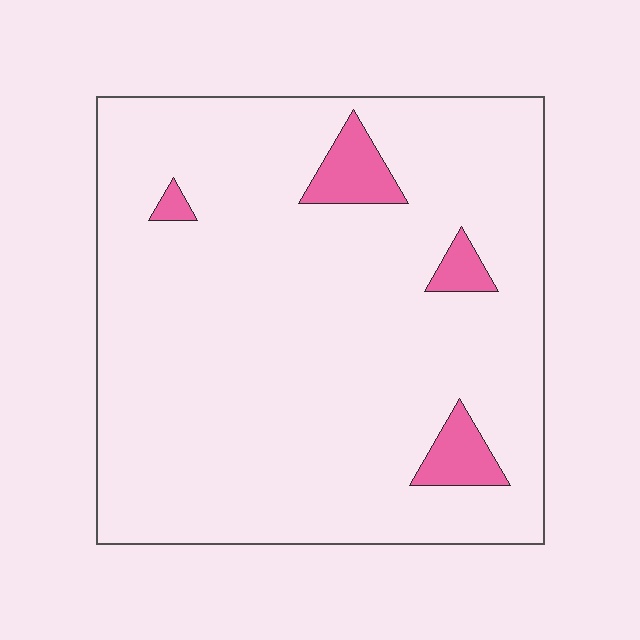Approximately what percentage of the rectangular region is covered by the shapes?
Approximately 5%.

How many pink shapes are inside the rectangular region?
4.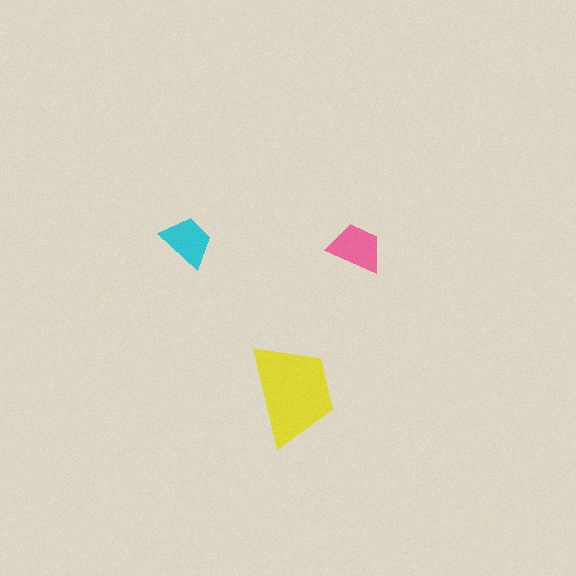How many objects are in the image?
There are 3 objects in the image.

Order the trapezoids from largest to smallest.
the yellow one, the pink one, the cyan one.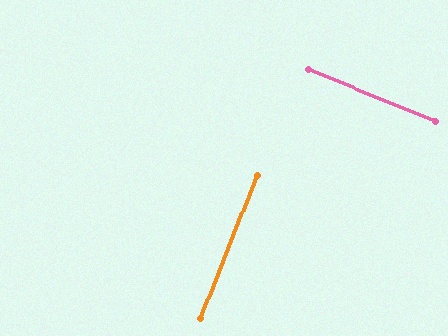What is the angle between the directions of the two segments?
Approximately 89 degrees.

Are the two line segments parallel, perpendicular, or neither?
Perpendicular — they meet at approximately 89°.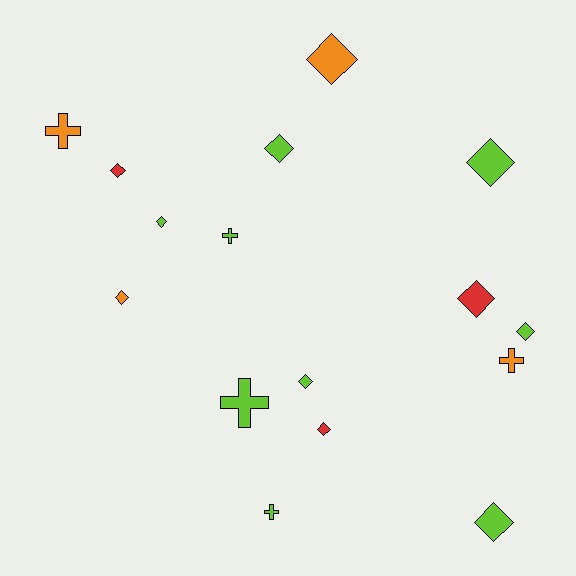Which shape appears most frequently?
Diamond, with 11 objects.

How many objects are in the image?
There are 16 objects.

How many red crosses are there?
There are no red crosses.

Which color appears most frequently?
Lime, with 9 objects.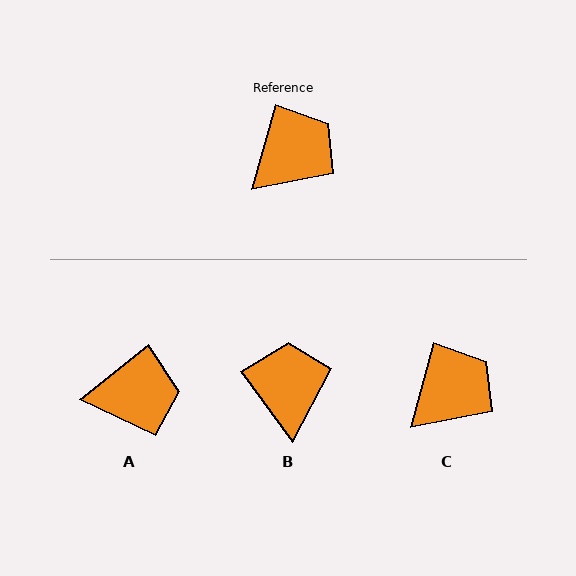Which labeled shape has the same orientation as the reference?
C.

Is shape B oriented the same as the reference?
No, it is off by about 51 degrees.